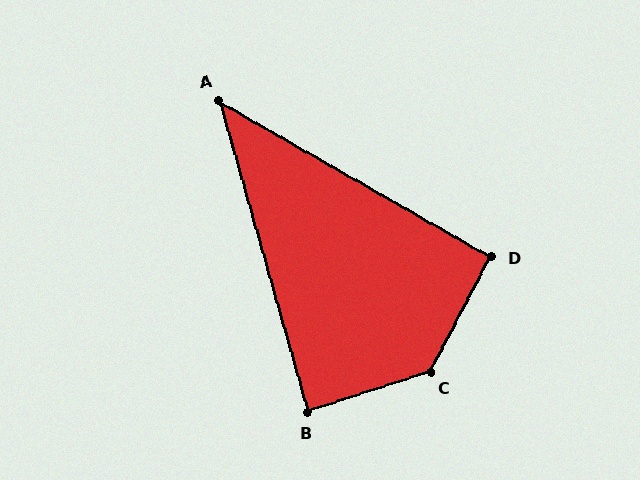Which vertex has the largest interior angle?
C, at approximately 136 degrees.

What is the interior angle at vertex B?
Approximately 88 degrees (approximately right).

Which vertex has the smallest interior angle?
A, at approximately 44 degrees.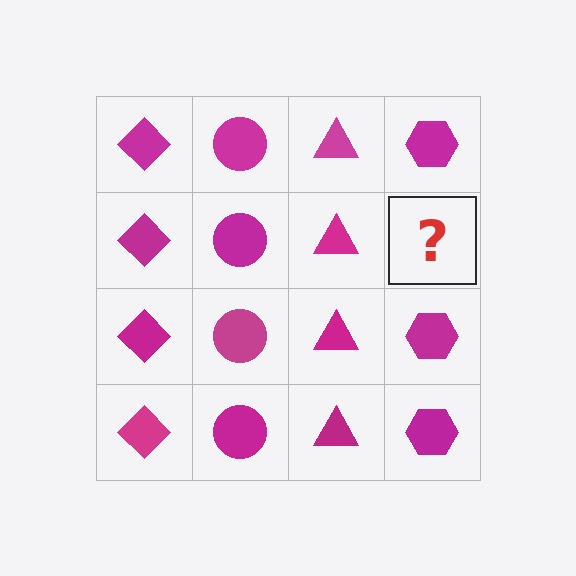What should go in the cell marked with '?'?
The missing cell should contain a magenta hexagon.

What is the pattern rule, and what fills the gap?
The rule is that each column has a consistent shape. The gap should be filled with a magenta hexagon.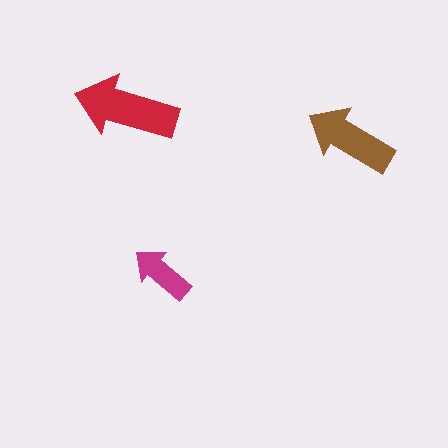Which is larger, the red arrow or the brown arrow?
The red one.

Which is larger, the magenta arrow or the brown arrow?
The brown one.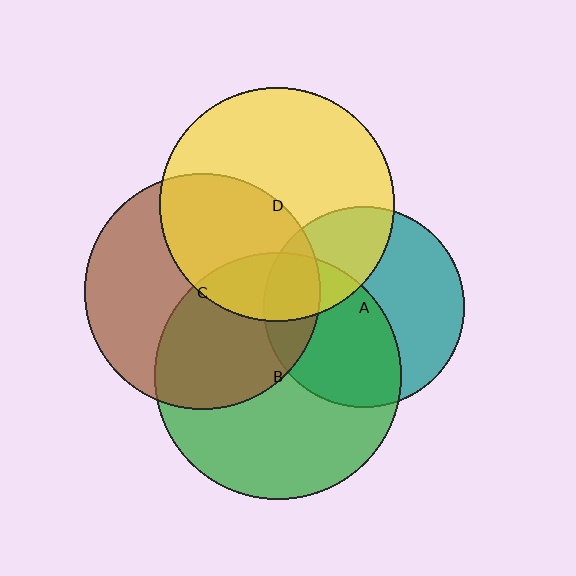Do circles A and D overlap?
Yes.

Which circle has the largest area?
Circle B (green).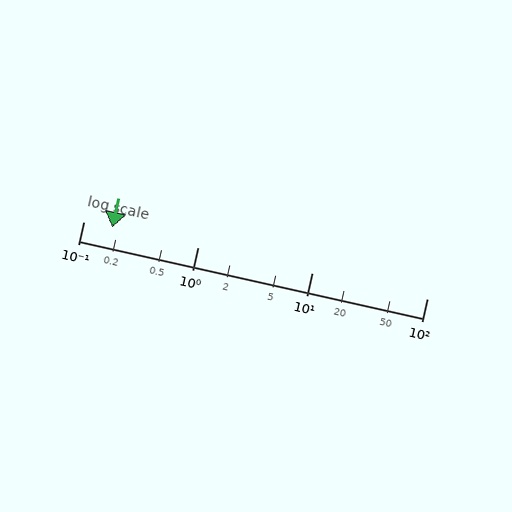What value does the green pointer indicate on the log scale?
The pointer indicates approximately 0.18.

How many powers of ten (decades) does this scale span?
The scale spans 3 decades, from 0.1 to 100.